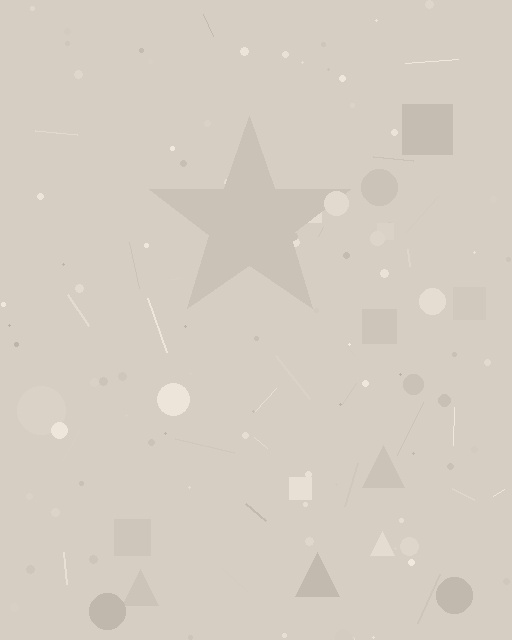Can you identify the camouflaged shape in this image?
The camouflaged shape is a star.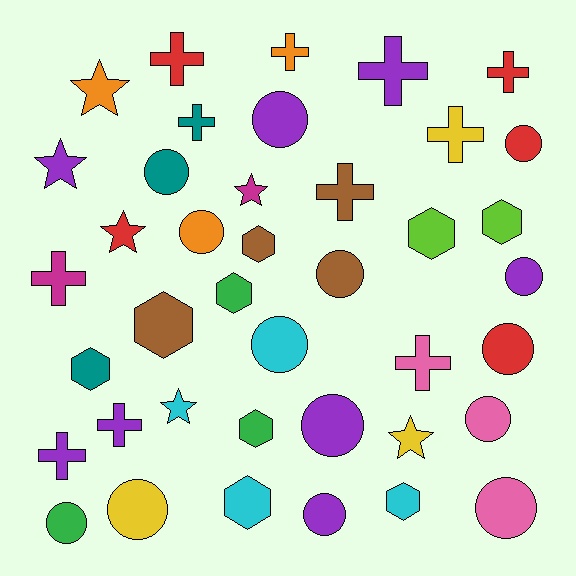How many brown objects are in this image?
There are 4 brown objects.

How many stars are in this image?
There are 6 stars.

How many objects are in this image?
There are 40 objects.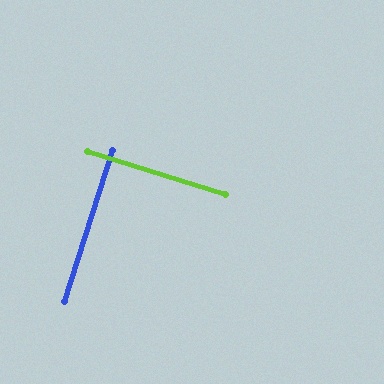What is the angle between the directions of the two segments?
Approximately 90 degrees.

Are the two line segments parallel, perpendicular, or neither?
Perpendicular — they meet at approximately 90°.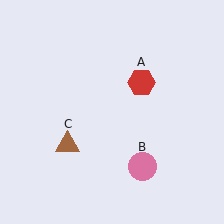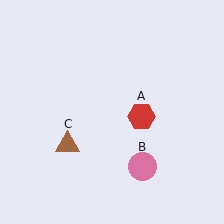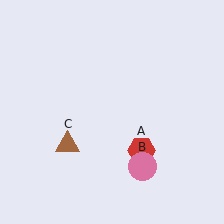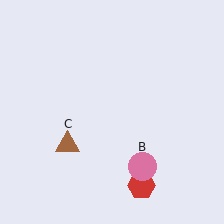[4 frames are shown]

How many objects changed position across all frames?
1 object changed position: red hexagon (object A).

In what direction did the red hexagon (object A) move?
The red hexagon (object A) moved down.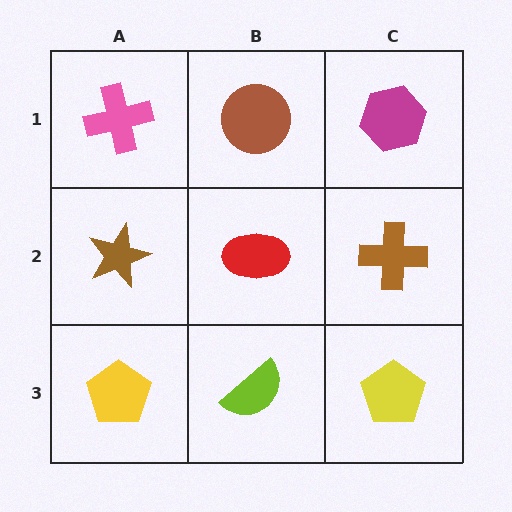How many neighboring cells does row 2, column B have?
4.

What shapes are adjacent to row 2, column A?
A pink cross (row 1, column A), a yellow pentagon (row 3, column A), a red ellipse (row 2, column B).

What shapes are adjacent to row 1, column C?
A brown cross (row 2, column C), a brown circle (row 1, column B).